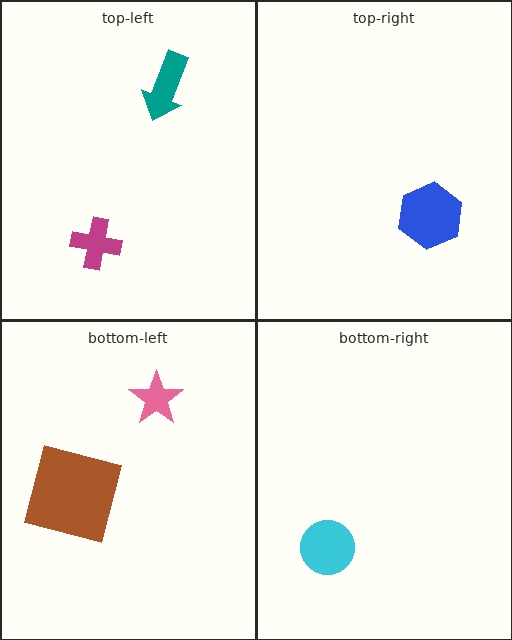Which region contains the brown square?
The bottom-left region.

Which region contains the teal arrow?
The top-left region.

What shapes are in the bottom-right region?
The cyan circle.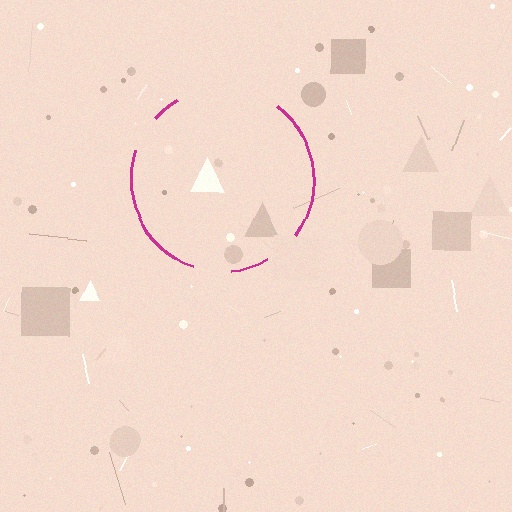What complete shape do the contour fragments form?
The contour fragments form a circle.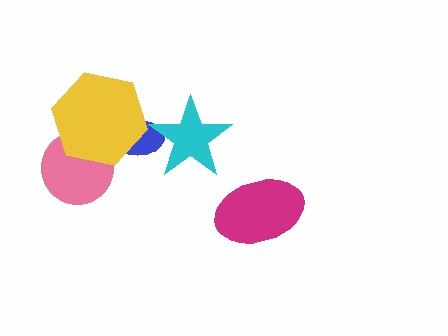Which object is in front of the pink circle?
The yellow hexagon is in front of the pink circle.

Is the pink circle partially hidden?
Yes, it is partially covered by another shape.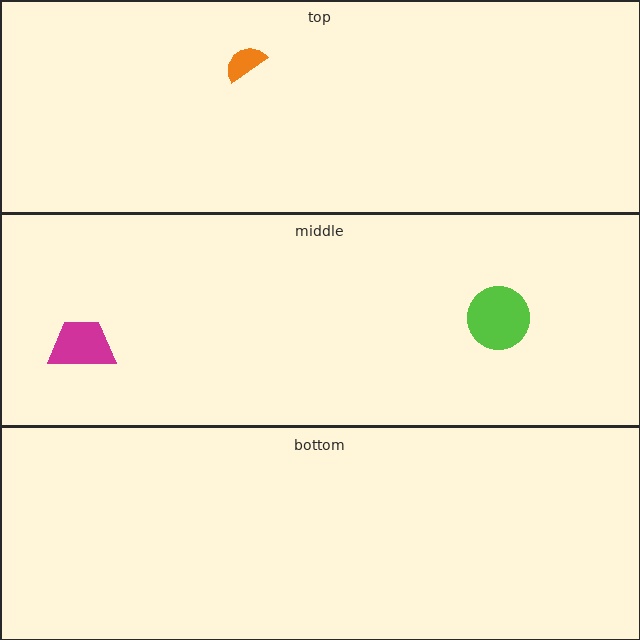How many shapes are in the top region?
1.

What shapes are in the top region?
The orange semicircle.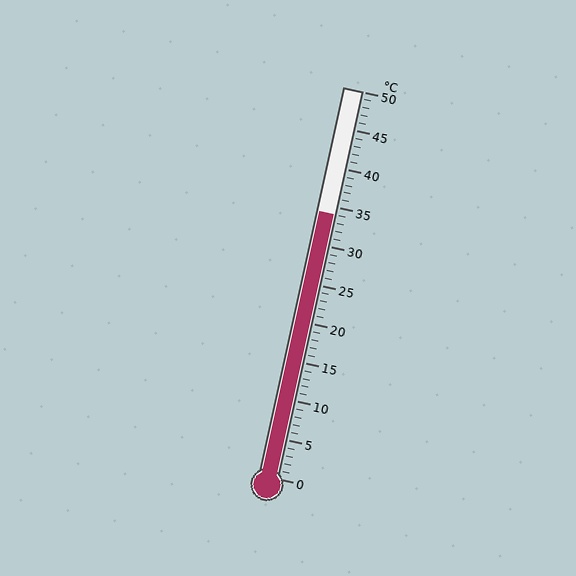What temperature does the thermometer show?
The thermometer shows approximately 34°C.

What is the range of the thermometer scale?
The thermometer scale ranges from 0°C to 50°C.